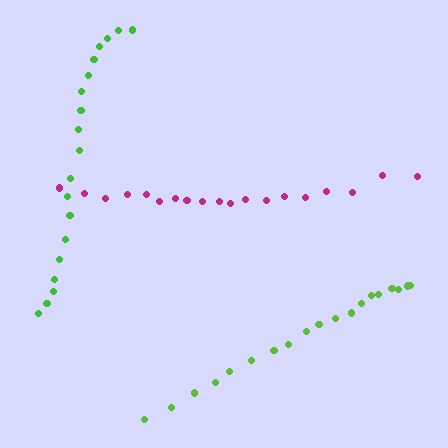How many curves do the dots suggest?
There are 3 distinct paths.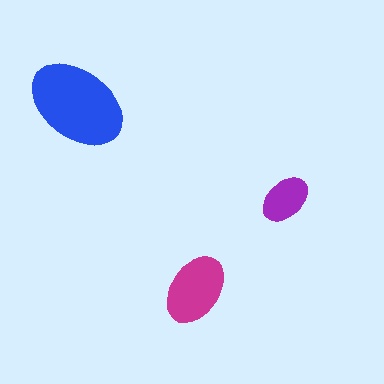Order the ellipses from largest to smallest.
the blue one, the magenta one, the purple one.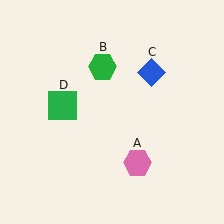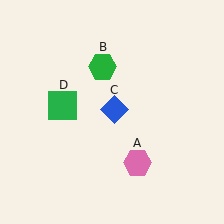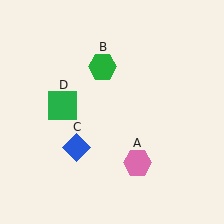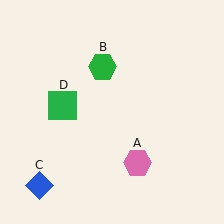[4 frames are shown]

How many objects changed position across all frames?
1 object changed position: blue diamond (object C).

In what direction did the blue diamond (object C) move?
The blue diamond (object C) moved down and to the left.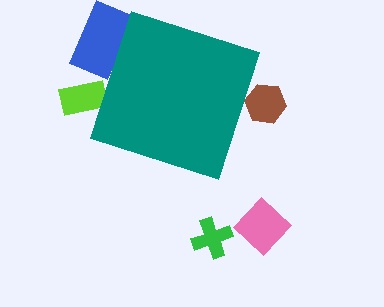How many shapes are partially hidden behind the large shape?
3 shapes are partially hidden.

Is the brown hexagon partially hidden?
Yes, the brown hexagon is partially hidden behind the teal diamond.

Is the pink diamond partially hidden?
No, the pink diamond is fully visible.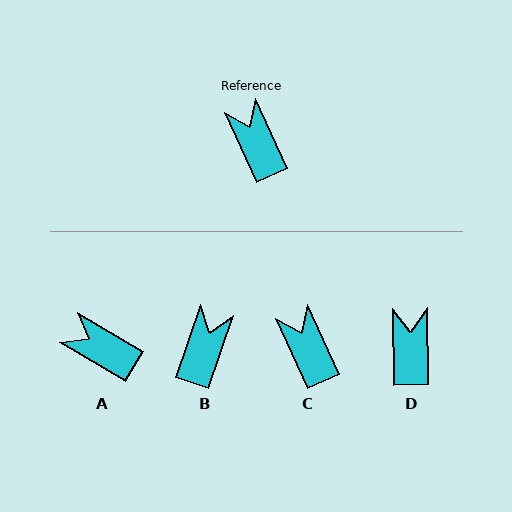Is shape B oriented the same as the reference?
No, it is off by about 43 degrees.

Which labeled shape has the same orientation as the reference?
C.